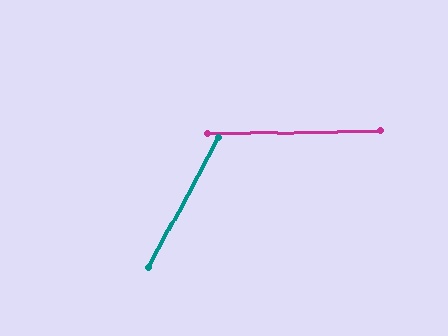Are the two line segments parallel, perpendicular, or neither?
Neither parallel nor perpendicular — they differ by about 61°.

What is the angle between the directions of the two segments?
Approximately 61 degrees.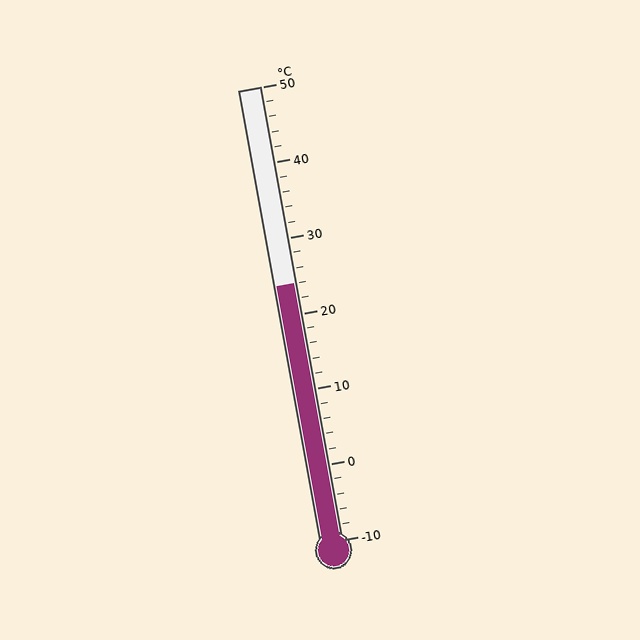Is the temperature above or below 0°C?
The temperature is above 0°C.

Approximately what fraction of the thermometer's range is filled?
The thermometer is filled to approximately 55% of its range.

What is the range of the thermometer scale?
The thermometer scale ranges from -10°C to 50°C.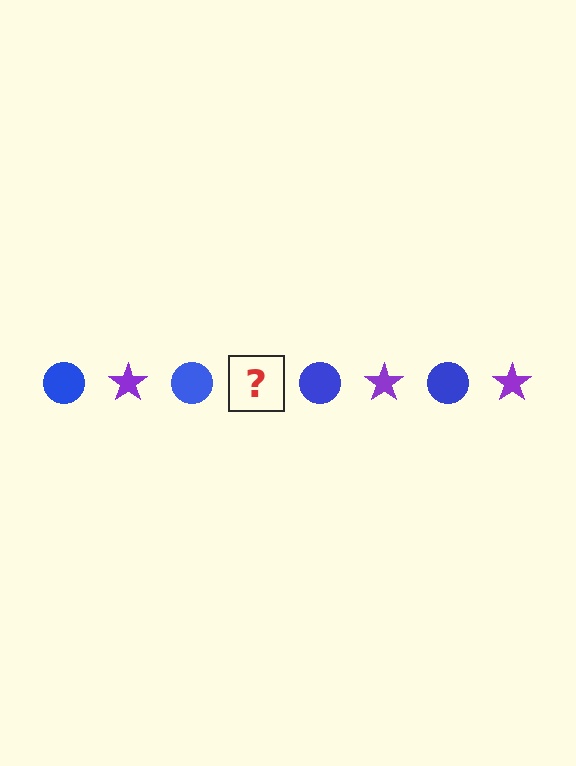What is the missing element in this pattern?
The missing element is a purple star.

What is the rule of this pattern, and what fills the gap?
The rule is that the pattern alternates between blue circle and purple star. The gap should be filled with a purple star.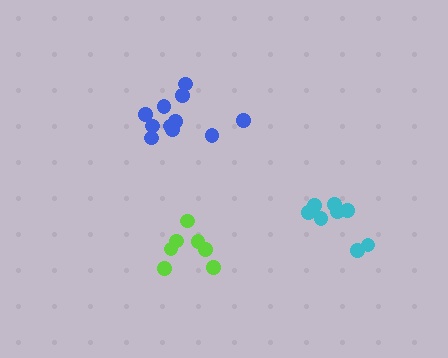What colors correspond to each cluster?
The clusters are colored: blue, lime, cyan.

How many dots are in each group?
Group 1: 11 dots, Group 2: 7 dots, Group 3: 8 dots (26 total).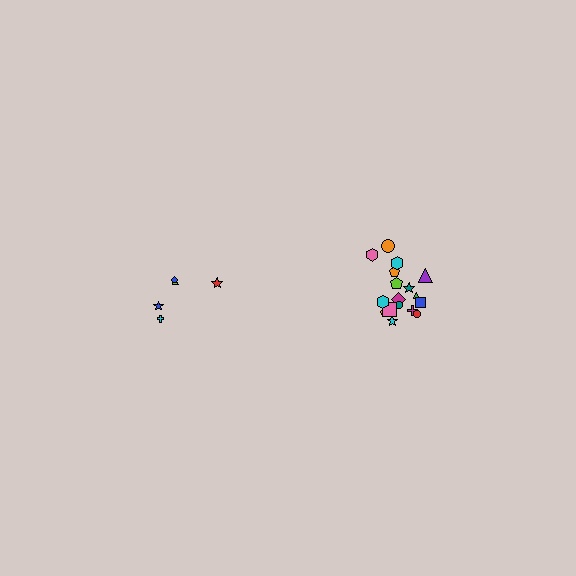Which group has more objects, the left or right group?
The right group.